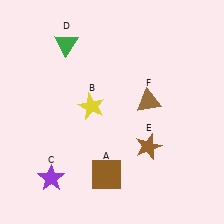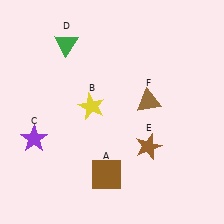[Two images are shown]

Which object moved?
The purple star (C) moved up.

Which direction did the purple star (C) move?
The purple star (C) moved up.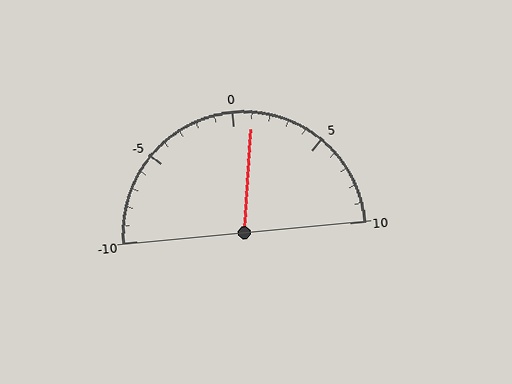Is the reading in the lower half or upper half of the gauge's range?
The reading is in the upper half of the range (-10 to 10).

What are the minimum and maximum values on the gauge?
The gauge ranges from -10 to 10.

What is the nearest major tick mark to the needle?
The nearest major tick mark is 0.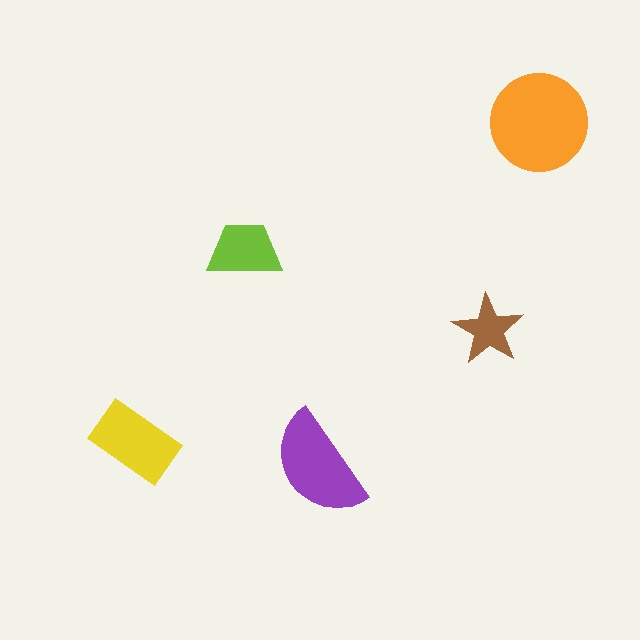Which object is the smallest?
The brown star.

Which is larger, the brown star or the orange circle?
The orange circle.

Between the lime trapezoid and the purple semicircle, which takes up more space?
The purple semicircle.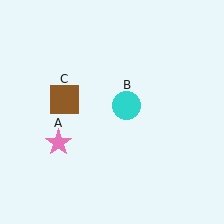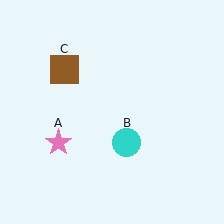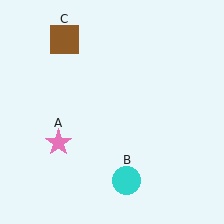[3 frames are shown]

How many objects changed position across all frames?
2 objects changed position: cyan circle (object B), brown square (object C).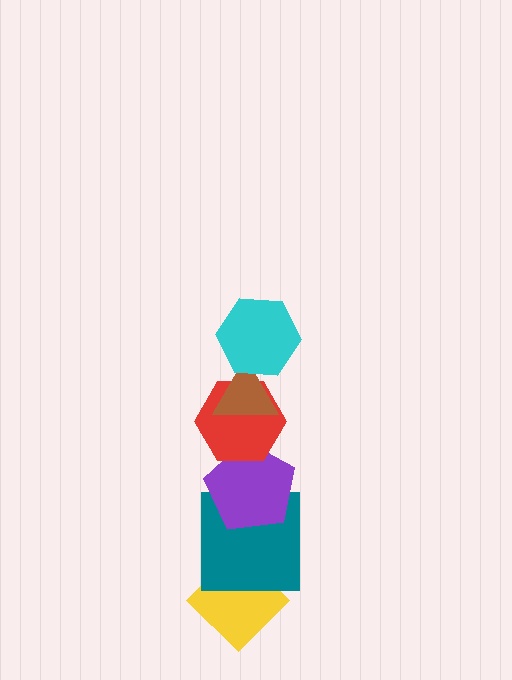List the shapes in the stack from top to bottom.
From top to bottom: the cyan hexagon, the brown triangle, the red hexagon, the purple pentagon, the teal square, the yellow diamond.